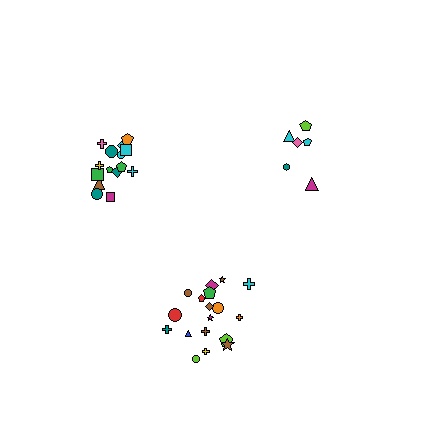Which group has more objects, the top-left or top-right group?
The top-left group.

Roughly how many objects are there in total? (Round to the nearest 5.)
Roughly 40 objects in total.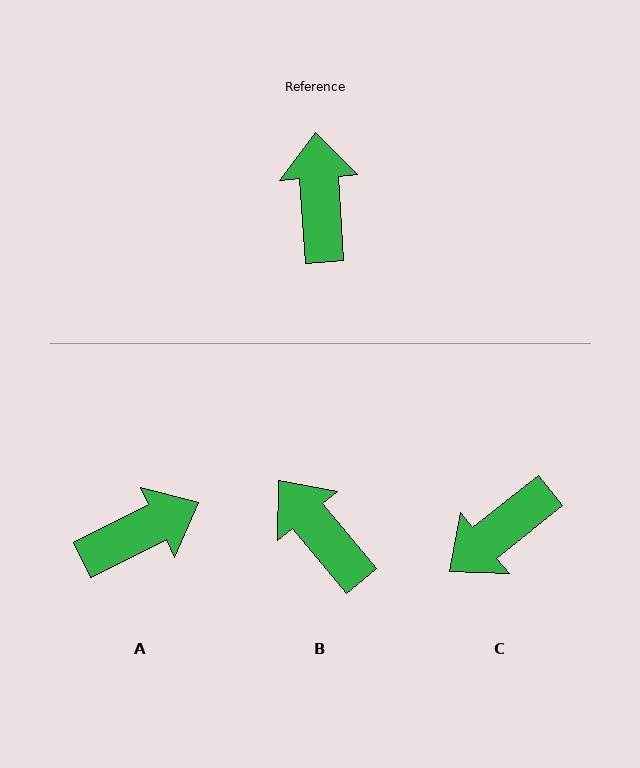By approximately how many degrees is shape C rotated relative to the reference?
Approximately 125 degrees counter-clockwise.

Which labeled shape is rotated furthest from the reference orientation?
C, about 125 degrees away.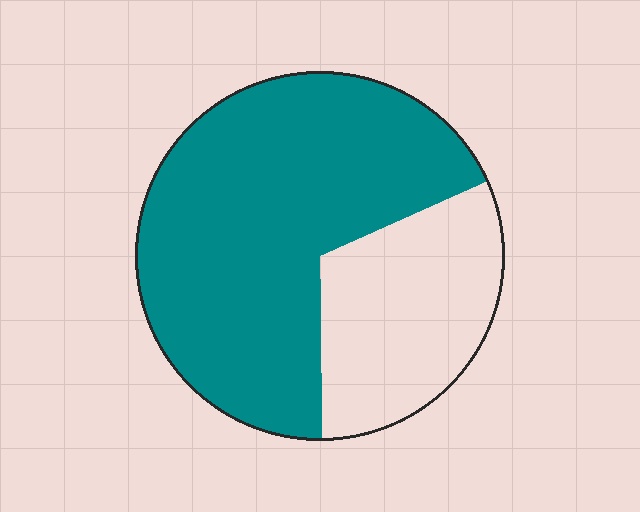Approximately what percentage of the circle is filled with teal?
Approximately 70%.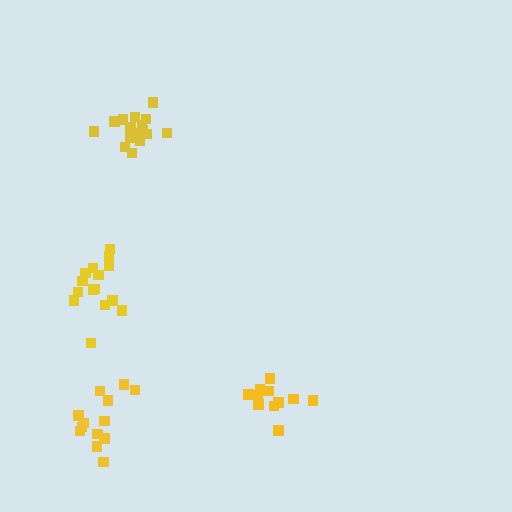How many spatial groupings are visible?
There are 4 spatial groupings.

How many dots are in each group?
Group 1: 11 dots, Group 2: 15 dots, Group 3: 16 dots, Group 4: 13 dots (55 total).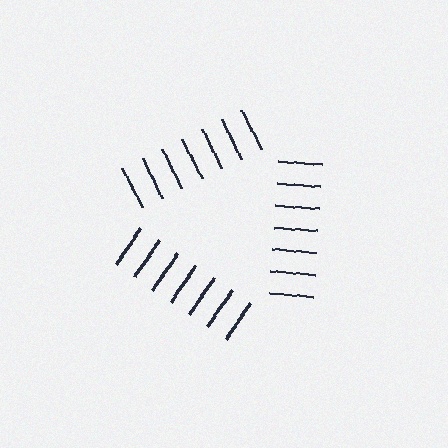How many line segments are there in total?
21 — 7 along each of the 3 edges.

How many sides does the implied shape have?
3 sides — the line-ends trace a triangle.